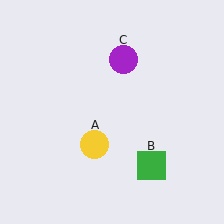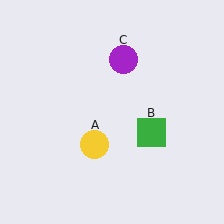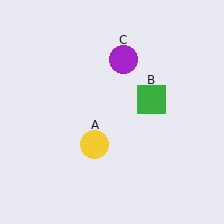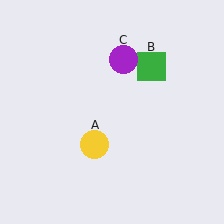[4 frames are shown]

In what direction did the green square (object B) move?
The green square (object B) moved up.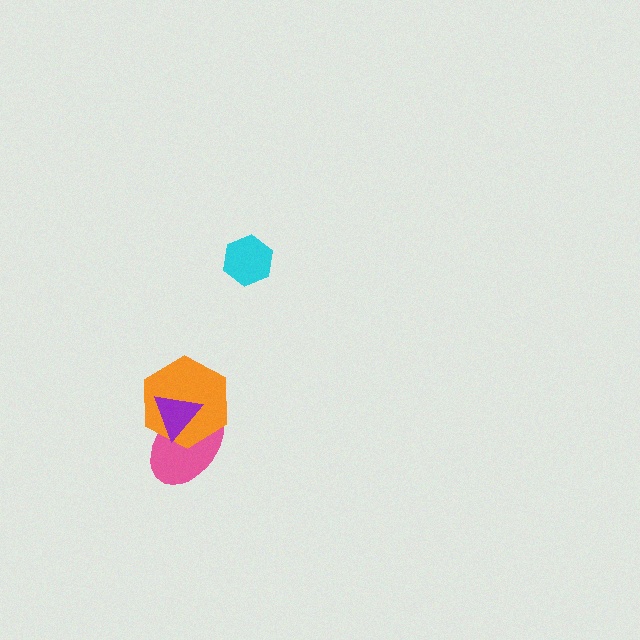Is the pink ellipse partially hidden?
Yes, it is partially covered by another shape.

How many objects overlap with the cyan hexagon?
0 objects overlap with the cyan hexagon.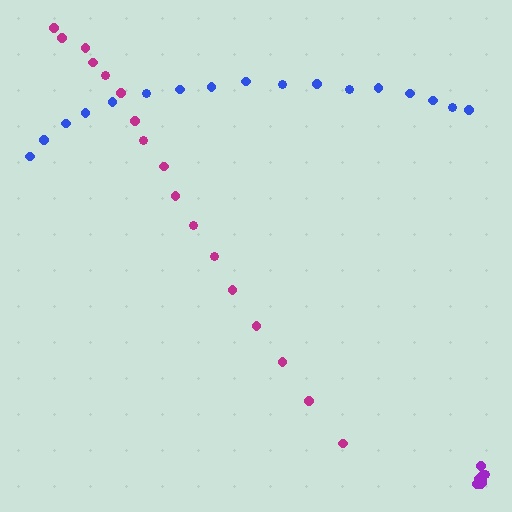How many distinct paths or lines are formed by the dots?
There are 3 distinct paths.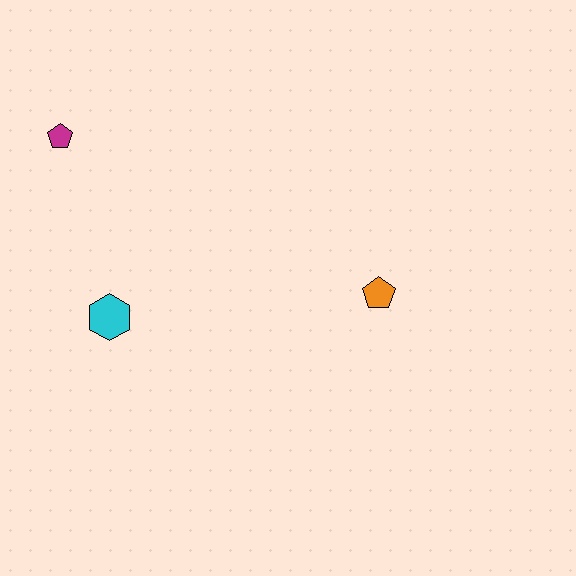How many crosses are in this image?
There are no crosses.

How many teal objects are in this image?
There are no teal objects.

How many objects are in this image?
There are 3 objects.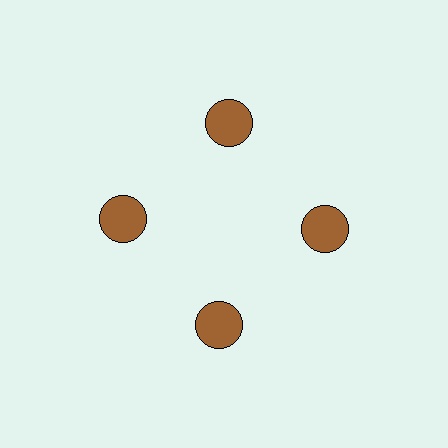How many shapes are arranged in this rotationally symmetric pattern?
There are 4 shapes, arranged in 4 groups of 1.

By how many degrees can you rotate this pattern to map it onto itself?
The pattern maps onto itself every 90 degrees of rotation.